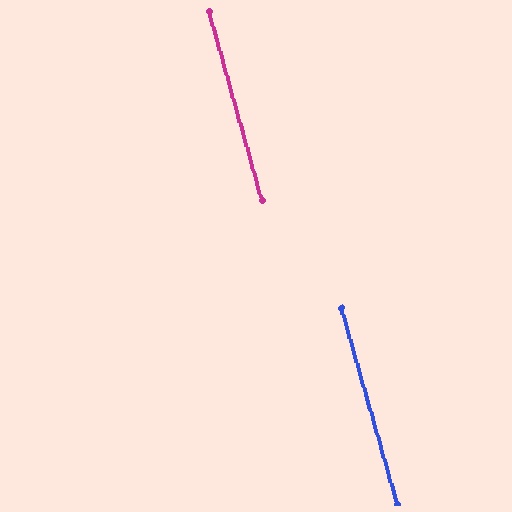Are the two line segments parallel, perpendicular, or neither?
Parallel — their directions differ by only 0.7°.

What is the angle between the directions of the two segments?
Approximately 1 degree.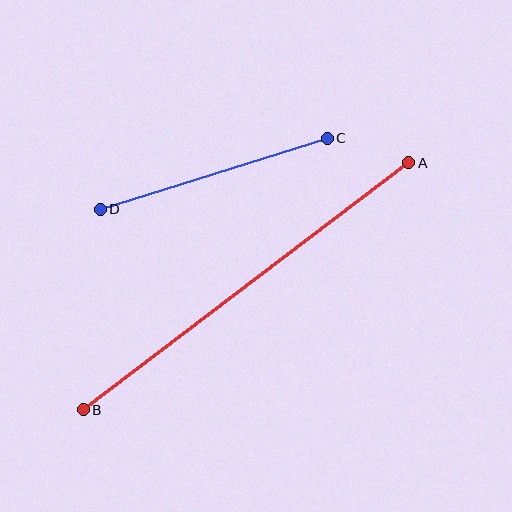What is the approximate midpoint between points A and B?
The midpoint is at approximately (246, 286) pixels.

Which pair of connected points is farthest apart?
Points A and B are farthest apart.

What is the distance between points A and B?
The distance is approximately 409 pixels.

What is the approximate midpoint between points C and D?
The midpoint is at approximately (214, 174) pixels.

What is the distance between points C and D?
The distance is approximately 238 pixels.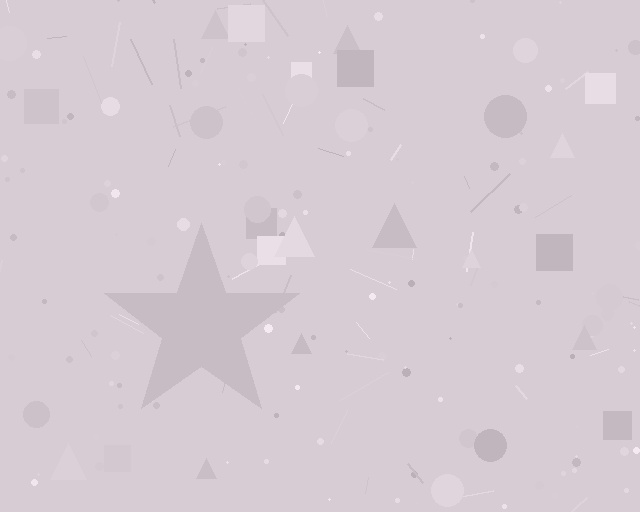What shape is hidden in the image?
A star is hidden in the image.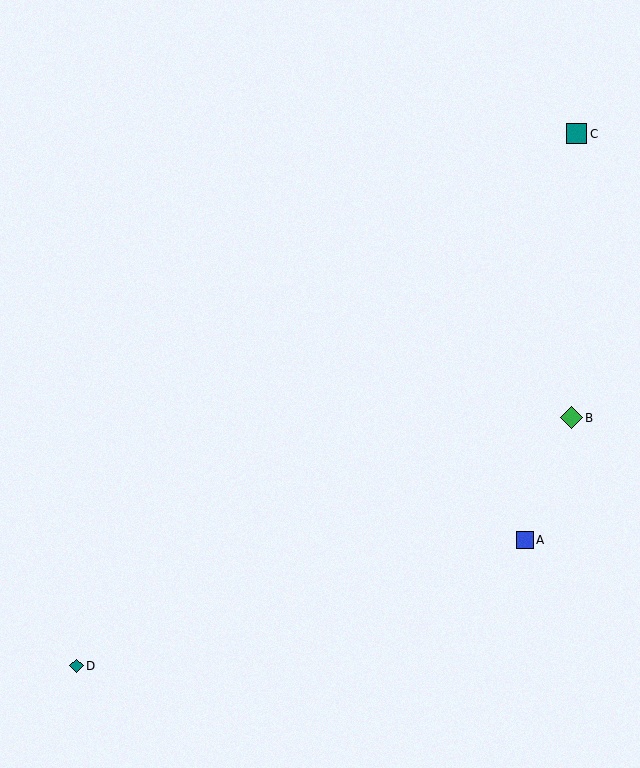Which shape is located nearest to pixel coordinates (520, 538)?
The blue square (labeled A) at (525, 540) is nearest to that location.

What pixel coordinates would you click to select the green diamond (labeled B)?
Click at (571, 418) to select the green diamond B.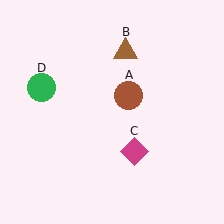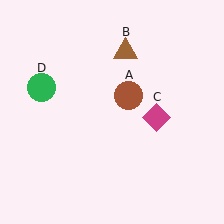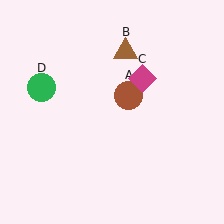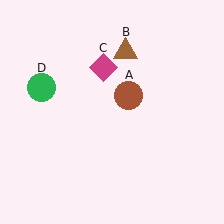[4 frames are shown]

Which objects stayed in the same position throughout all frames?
Brown circle (object A) and brown triangle (object B) and green circle (object D) remained stationary.